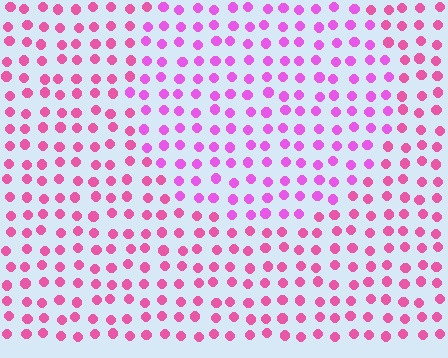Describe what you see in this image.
The image is filled with small pink elements in a uniform arrangement. A circle-shaped region is visible where the elements are tinted to a slightly different hue, forming a subtle color boundary.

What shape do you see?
I see a circle.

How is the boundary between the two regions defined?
The boundary is defined purely by a slight shift in hue (about 28 degrees). Spacing, size, and orientation are identical on both sides.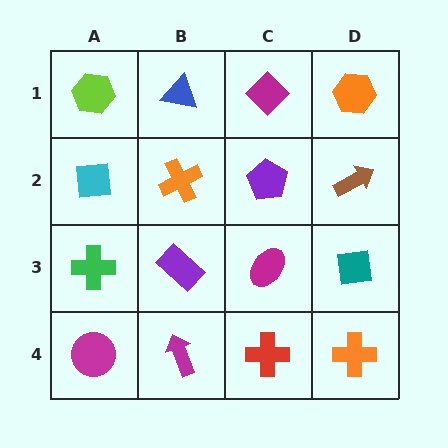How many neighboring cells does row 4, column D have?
2.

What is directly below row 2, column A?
A green cross.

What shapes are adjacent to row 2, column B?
A blue triangle (row 1, column B), a purple rectangle (row 3, column B), a cyan square (row 2, column A), a purple pentagon (row 2, column C).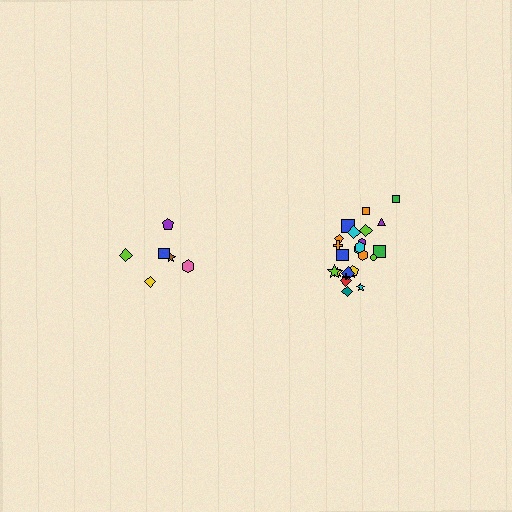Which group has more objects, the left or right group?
The right group.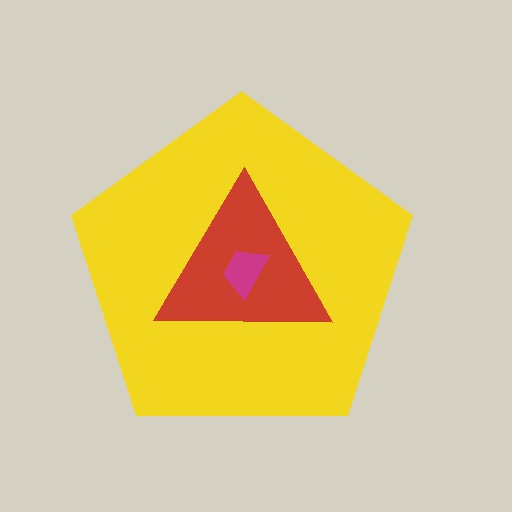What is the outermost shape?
The yellow pentagon.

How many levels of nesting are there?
3.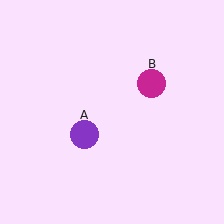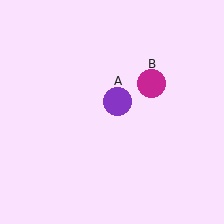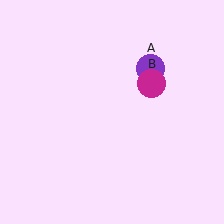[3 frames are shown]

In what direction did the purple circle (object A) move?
The purple circle (object A) moved up and to the right.